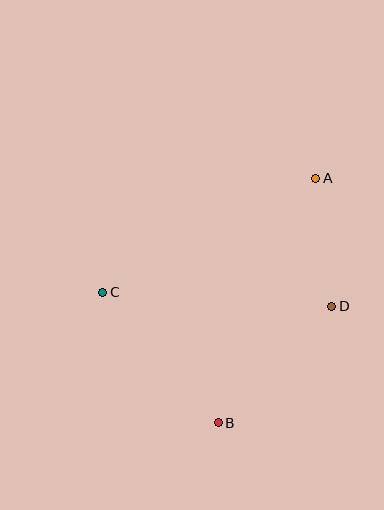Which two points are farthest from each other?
Points A and B are farthest from each other.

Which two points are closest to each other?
Points A and D are closest to each other.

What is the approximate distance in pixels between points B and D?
The distance between B and D is approximately 162 pixels.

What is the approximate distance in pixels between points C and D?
The distance between C and D is approximately 229 pixels.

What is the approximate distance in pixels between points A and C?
The distance between A and C is approximately 242 pixels.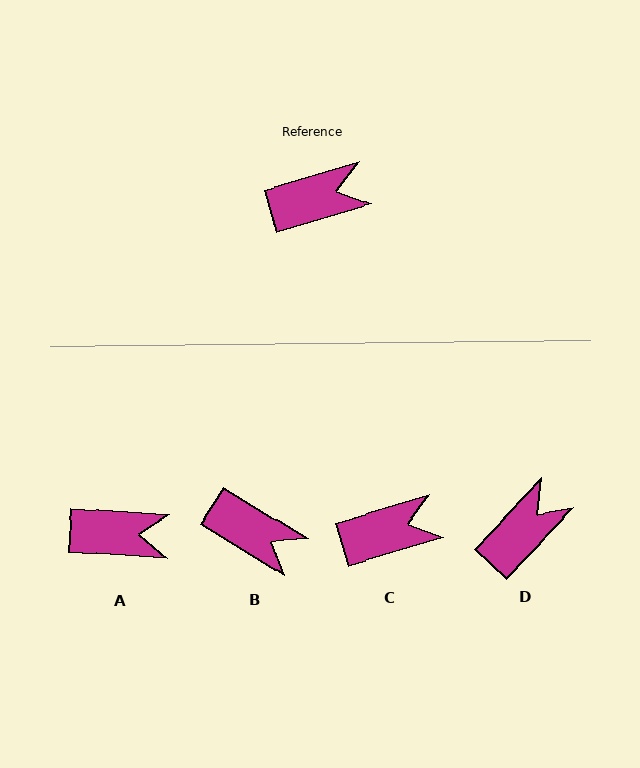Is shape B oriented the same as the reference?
No, it is off by about 48 degrees.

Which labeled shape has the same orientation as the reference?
C.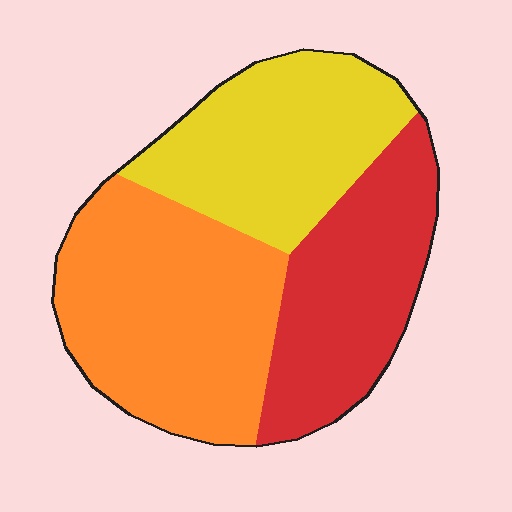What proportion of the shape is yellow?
Yellow covers 31% of the shape.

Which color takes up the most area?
Orange, at roughly 40%.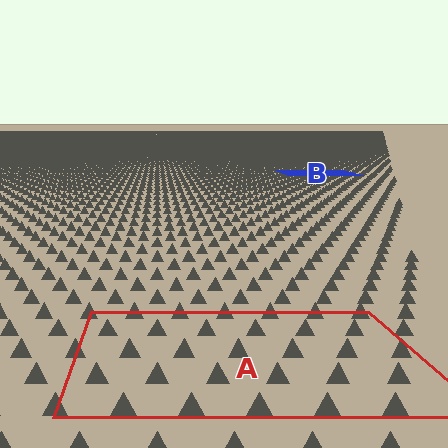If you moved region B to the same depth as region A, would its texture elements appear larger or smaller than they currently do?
They would appear larger. At a closer depth, the same texture elements are projected at a bigger on-screen size.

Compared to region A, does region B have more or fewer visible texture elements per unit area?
Region B has more texture elements per unit area — they are packed more densely because it is farther away.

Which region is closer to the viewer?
Region A is closer. The texture elements there are larger and more spread out.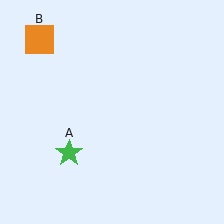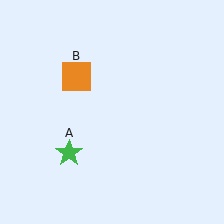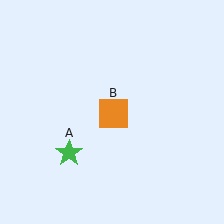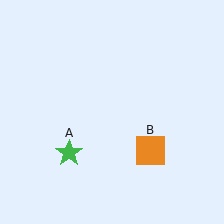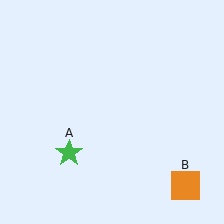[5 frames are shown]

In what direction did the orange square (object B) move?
The orange square (object B) moved down and to the right.